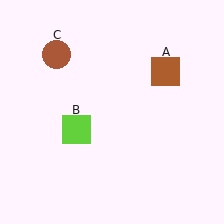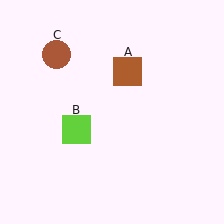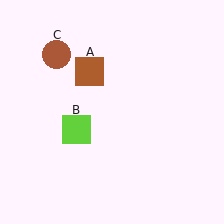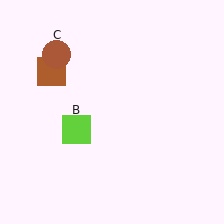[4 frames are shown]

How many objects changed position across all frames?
1 object changed position: brown square (object A).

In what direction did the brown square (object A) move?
The brown square (object A) moved left.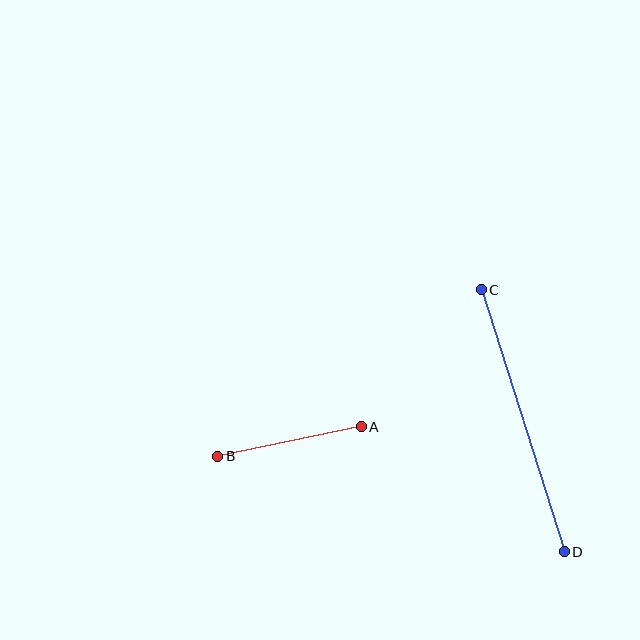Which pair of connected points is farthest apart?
Points C and D are farthest apart.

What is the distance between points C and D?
The distance is approximately 275 pixels.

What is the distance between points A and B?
The distance is approximately 147 pixels.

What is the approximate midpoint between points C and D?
The midpoint is at approximately (523, 421) pixels.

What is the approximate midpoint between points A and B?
The midpoint is at approximately (289, 442) pixels.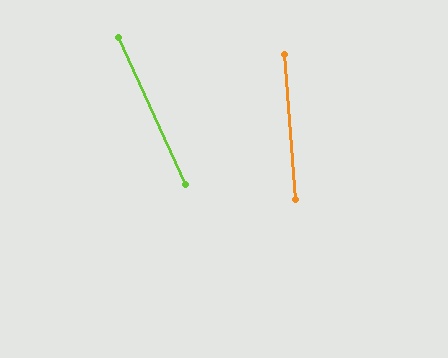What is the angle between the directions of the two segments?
Approximately 20 degrees.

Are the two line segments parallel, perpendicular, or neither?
Neither parallel nor perpendicular — they differ by about 20°.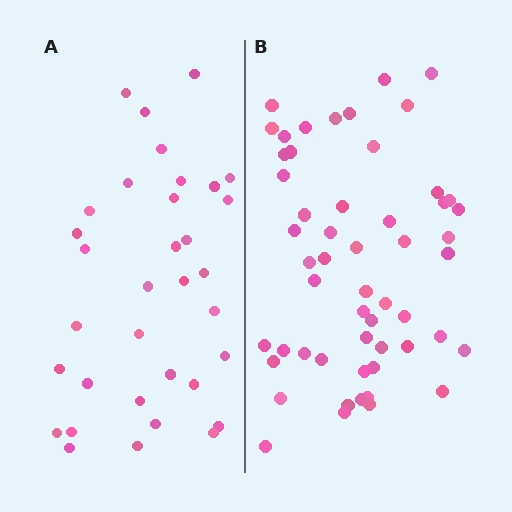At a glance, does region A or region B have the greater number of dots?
Region B (the right region) has more dots.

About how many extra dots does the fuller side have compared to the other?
Region B has approximately 20 more dots than region A.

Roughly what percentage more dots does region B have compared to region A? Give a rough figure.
About 60% more.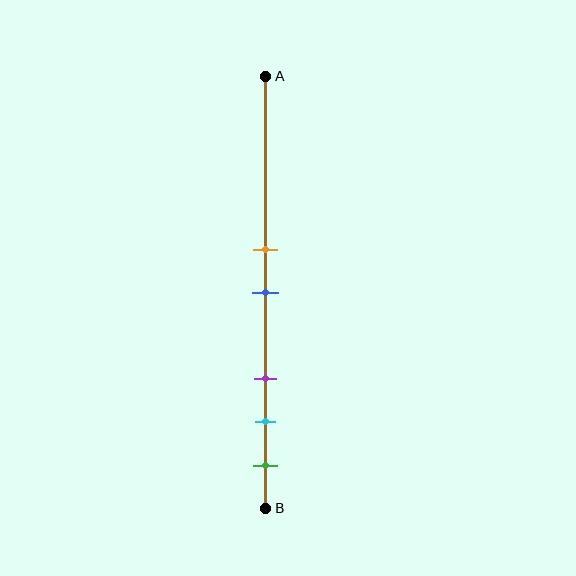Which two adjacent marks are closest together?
The orange and blue marks are the closest adjacent pair.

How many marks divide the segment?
There are 5 marks dividing the segment.